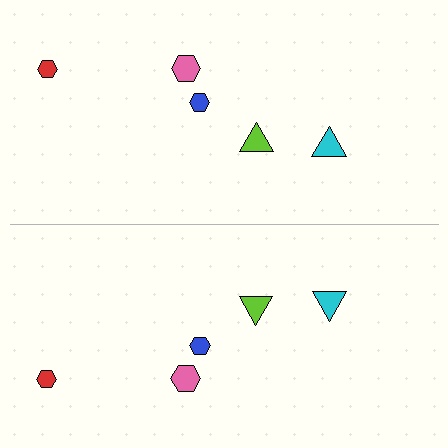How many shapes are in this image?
There are 10 shapes in this image.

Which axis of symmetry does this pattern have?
The pattern has a horizontal axis of symmetry running through the center of the image.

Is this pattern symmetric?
Yes, this pattern has bilateral (reflection) symmetry.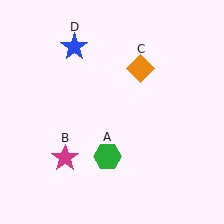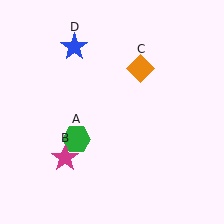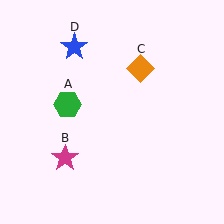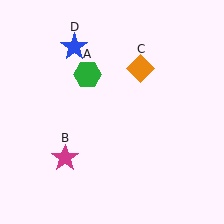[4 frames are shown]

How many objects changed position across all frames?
1 object changed position: green hexagon (object A).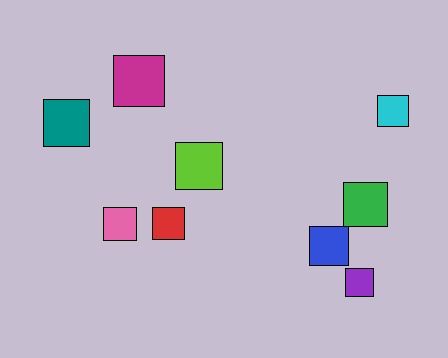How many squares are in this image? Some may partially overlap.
There are 9 squares.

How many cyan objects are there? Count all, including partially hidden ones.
There is 1 cyan object.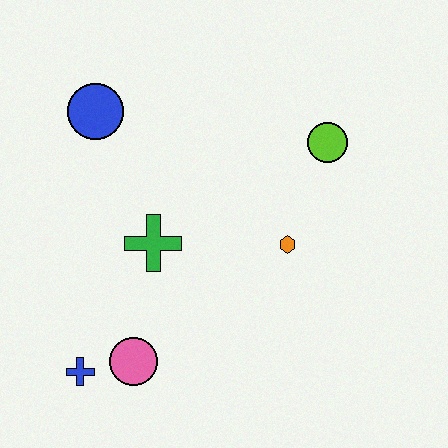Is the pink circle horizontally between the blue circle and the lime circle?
Yes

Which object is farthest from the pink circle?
The lime circle is farthest from the pink circle.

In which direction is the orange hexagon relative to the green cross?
The orange hexagon is to the right of the green cross.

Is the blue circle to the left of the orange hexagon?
Yes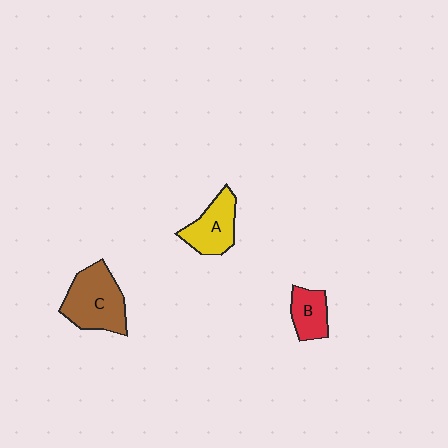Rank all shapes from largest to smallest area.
From largest to smallest: C (brown), A (yellow), B (red).